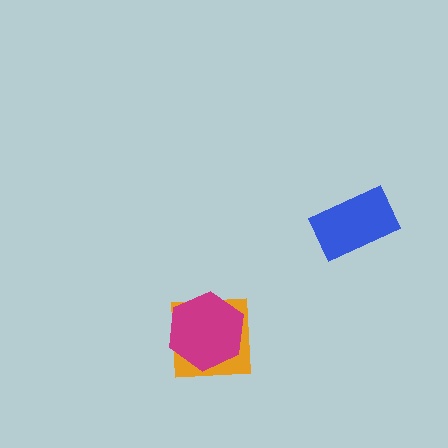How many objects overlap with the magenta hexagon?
1 object overlaps with the magenta hexagon.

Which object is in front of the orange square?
The magenta hexagon is in front of the orange square.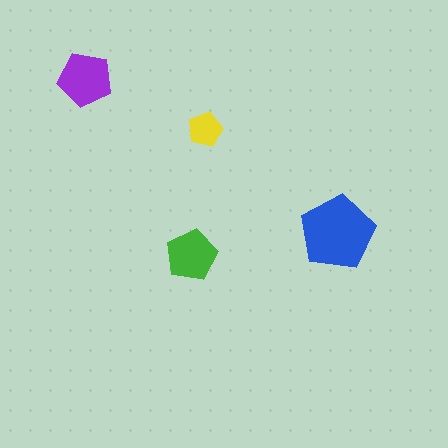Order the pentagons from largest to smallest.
the blue one, the purple one, the green one, the yellow one.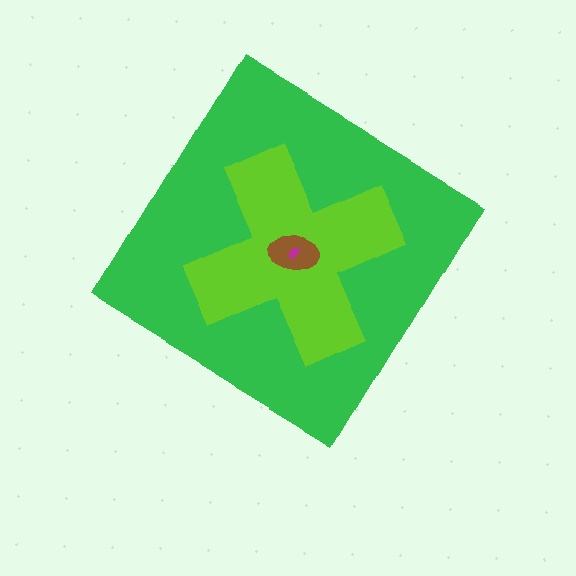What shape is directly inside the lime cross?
The brown ellipse.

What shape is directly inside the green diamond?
The lime cross.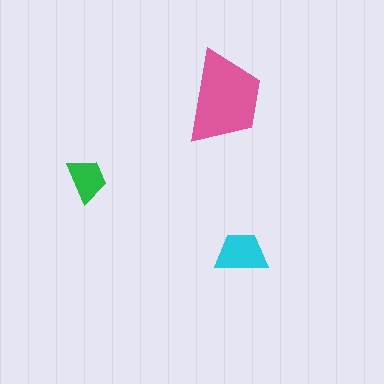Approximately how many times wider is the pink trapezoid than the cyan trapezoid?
About 2 times wider.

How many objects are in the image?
There are 3 objects in the image.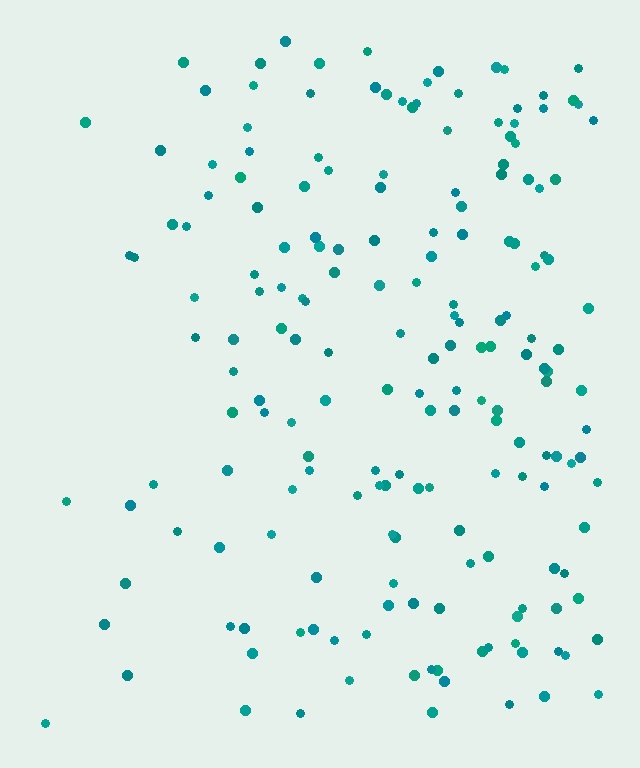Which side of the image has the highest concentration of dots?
The right.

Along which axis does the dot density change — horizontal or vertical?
Horizontal.